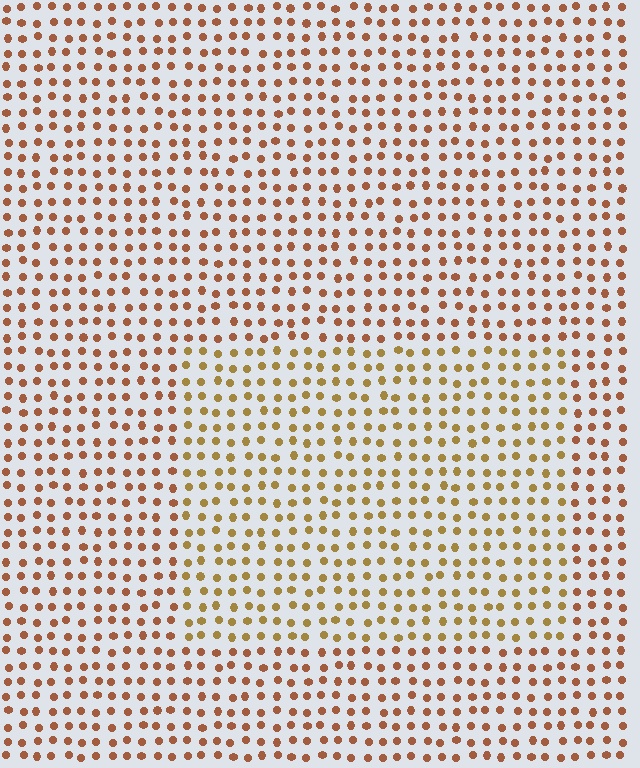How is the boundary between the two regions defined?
The boundary is defined purely by a slight shift in hue (about 26 degrees). Spacing, size, and orientation are identical on both sides.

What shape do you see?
I see a rectangle.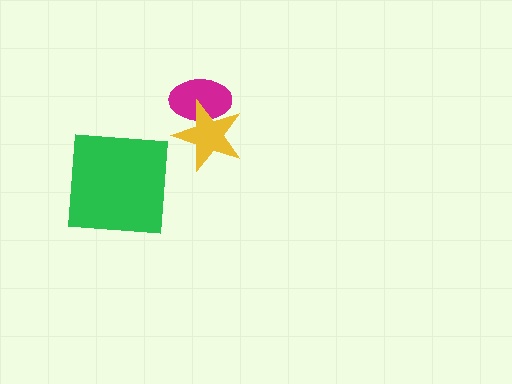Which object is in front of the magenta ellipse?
The yellow star is in front of the magenta ellipse.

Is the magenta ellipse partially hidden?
Yes, it is partially covered by another shape.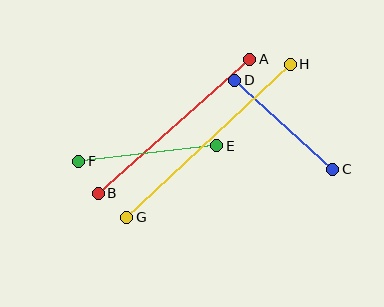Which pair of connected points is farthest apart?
Points G and H are farthest apart.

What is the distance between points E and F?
The distance is approximately 139 pixels.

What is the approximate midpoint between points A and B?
The midpoint is at approximately (174, 126) pixels.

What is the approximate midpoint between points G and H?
The midpoint is at approximately (209, 141) pixels.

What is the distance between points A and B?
The distance is approximately 202 pixels.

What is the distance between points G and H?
The distance is approximately 224 pixels.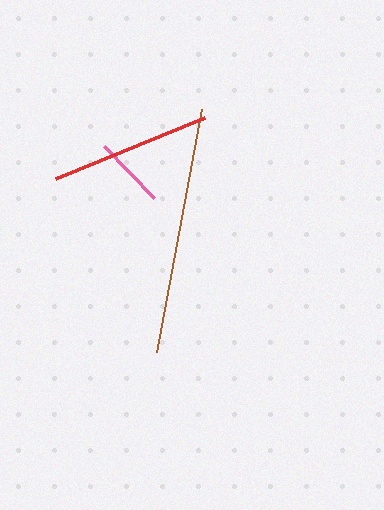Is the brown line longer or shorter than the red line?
The brown line is longer than the red line.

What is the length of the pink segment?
The pink segment is approximately 73 pixels long.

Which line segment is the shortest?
The pink line is the shortest at approximately 73 pixels.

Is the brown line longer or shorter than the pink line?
The brown line is longer than the pink line.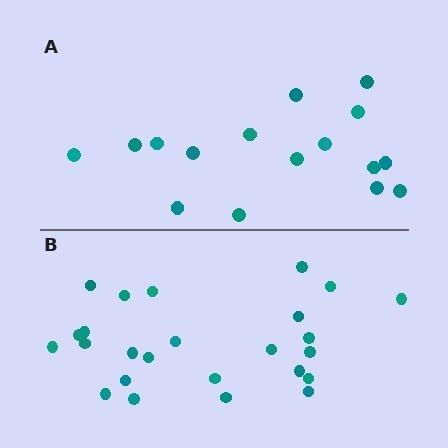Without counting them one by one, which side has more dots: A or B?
Region B (the bottom region) has more dots.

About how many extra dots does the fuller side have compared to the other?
Region B has roughly 8 or so more dots than region A.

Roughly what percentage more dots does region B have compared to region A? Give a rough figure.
About 55% more.